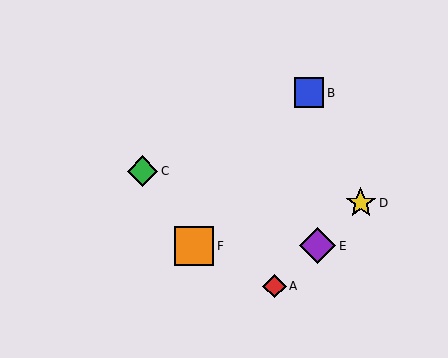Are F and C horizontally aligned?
No, F is at y≈246 and C is at y≈171.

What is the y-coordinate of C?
Object C is at y≈171.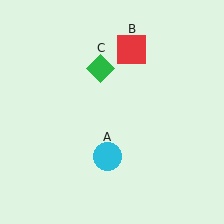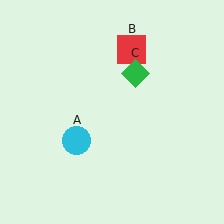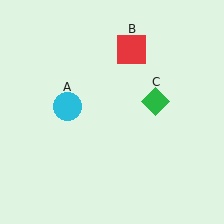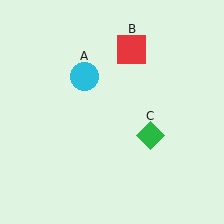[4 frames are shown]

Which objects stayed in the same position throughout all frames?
Red square (object B) remained stationary.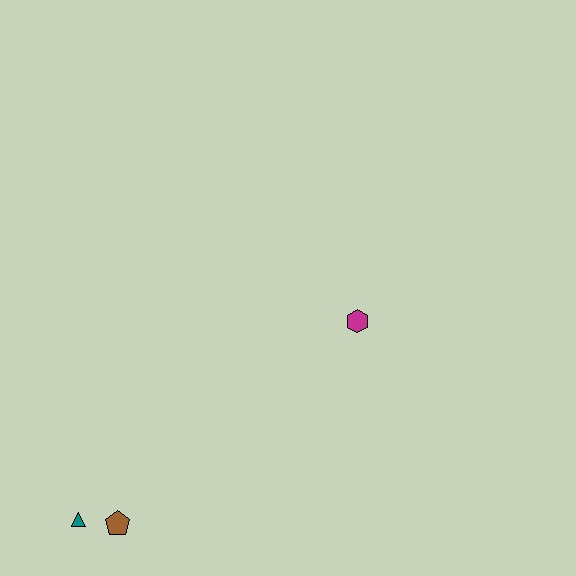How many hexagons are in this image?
There is 1 hexagon.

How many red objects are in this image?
There are no red objects.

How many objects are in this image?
There are 3 objects.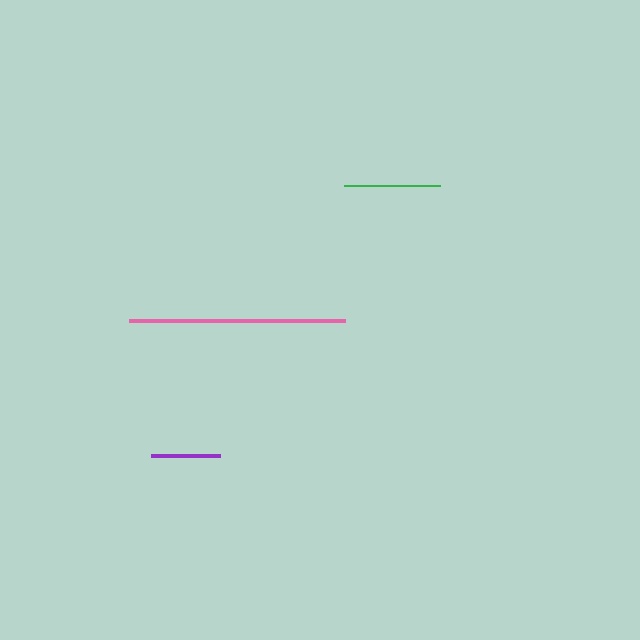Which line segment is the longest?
The pink line is the longest at approximately 215 pixels.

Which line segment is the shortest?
The purple line is the shortest at approximately 69 pixels.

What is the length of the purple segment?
The purple segment is approximately 69 pixels long.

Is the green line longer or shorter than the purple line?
The green line is longer than the purple line.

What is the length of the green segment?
The green segment is approximately 96 pixels long.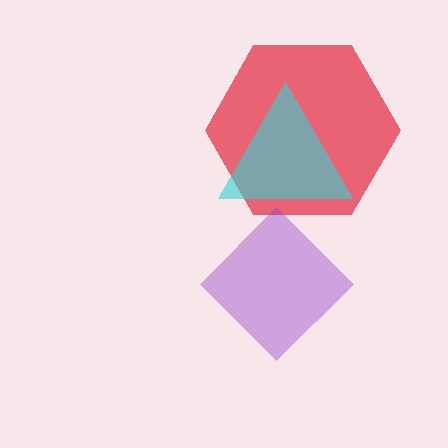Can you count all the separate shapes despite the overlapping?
Yes, there are 3 separate shapes.